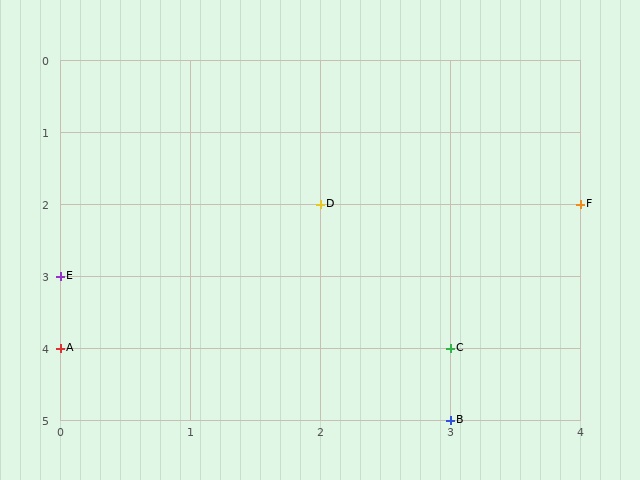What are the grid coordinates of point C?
Point C is at grid coordinates (3, 4).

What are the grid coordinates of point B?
Point B is at grid coordinates (3, 5).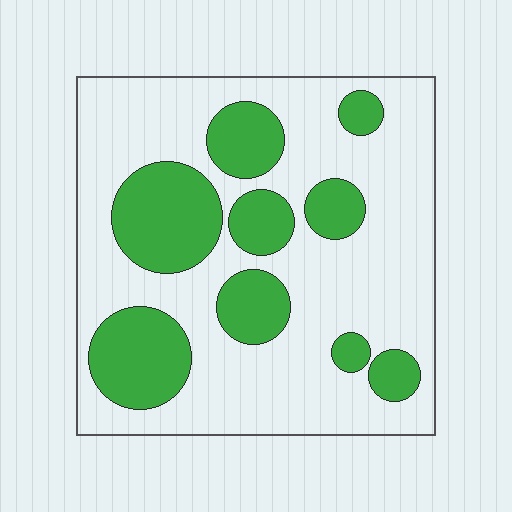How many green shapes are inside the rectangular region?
9.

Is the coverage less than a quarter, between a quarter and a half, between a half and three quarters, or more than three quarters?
Between a quarter and a half.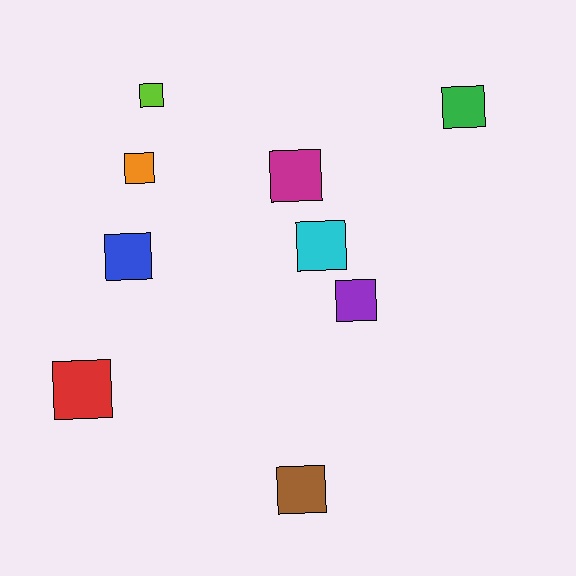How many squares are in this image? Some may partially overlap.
There are 9 squares.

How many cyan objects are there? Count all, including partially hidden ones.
There is 1 cyan object.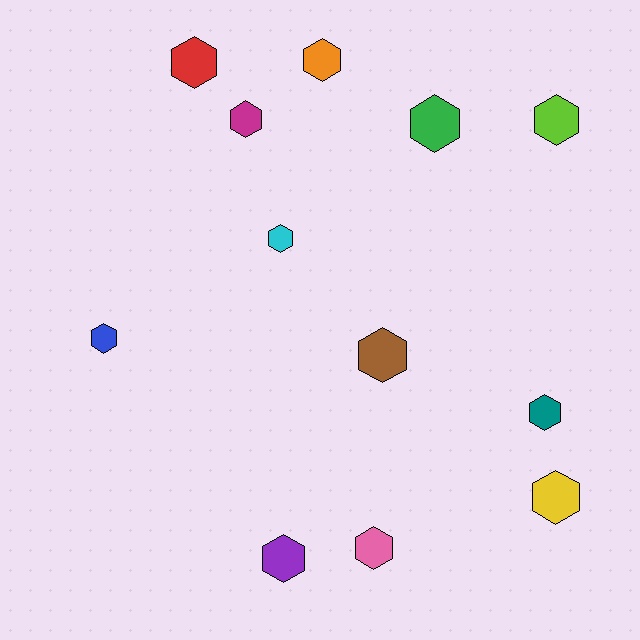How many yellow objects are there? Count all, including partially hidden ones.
There is 1 yellow object.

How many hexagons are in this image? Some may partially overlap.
There are 12 hexagons.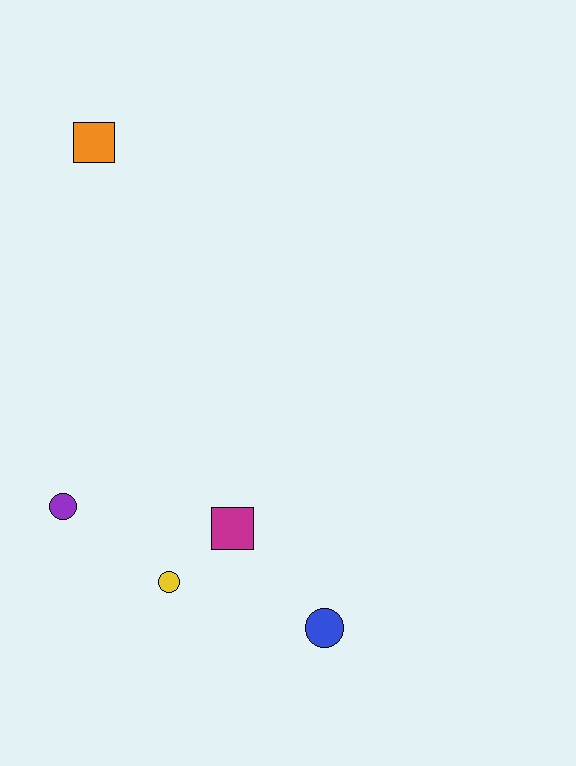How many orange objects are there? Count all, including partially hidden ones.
There is 1 orange object.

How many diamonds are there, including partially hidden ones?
There are no diamonds.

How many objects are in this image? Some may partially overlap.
There are 5 objects.